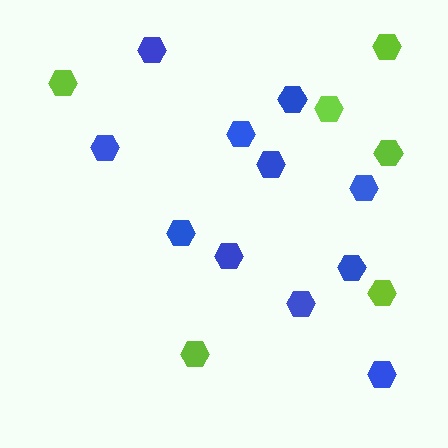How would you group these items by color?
There are 2 groups: one group of blue hexagons (11) and one group of lime hexagons (6).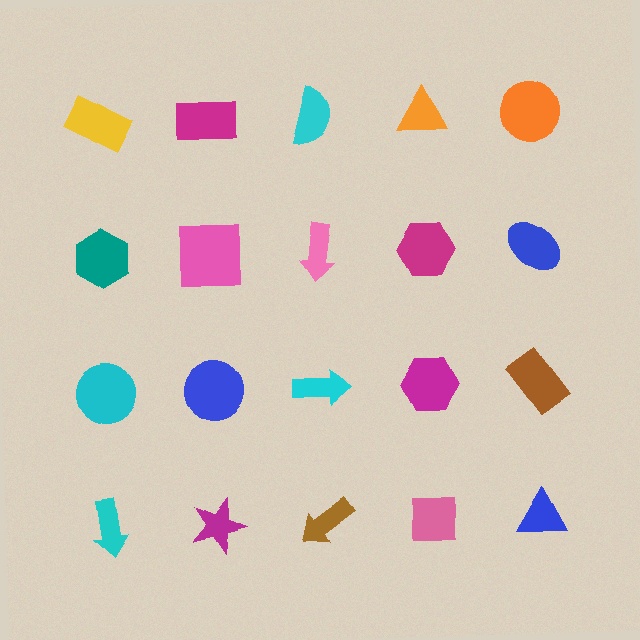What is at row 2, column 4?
A magenta hexagon.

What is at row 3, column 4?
A magenta hexagon.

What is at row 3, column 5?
A brown rectangle.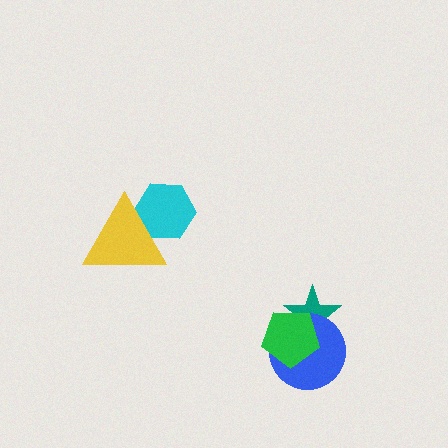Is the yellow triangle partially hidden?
No, no other shape covers it.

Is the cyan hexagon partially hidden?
Yes, it is partially covered by another shape.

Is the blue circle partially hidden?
Yes, it is partially covered by another shape.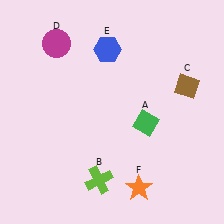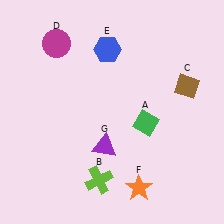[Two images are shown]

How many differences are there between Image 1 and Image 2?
There is 1 difference between the two images.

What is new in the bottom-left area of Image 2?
A purple triangle (G) was added in the bottom-left area of Image 2.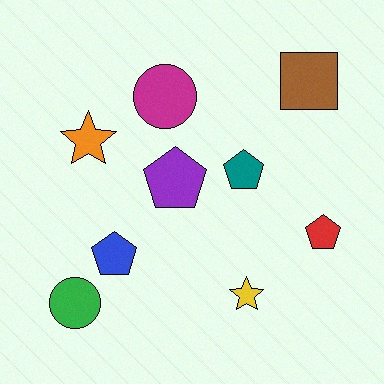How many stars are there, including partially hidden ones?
There are 2 stars.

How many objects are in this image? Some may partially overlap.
There are 9 objects.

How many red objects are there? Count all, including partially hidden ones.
There is 1 red object.